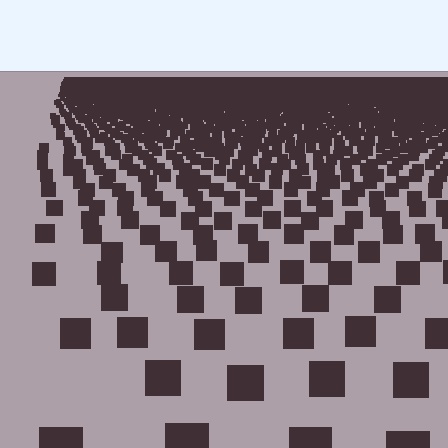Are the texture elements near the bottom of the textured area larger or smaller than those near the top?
Larger. Near the bottom, elements are closer to the viewer and appear at a bigger on-screen size.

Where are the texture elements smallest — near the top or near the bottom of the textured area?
Near the top.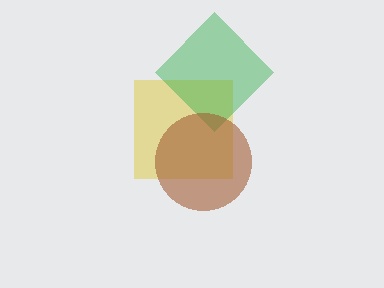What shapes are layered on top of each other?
The layered shapes are: a yellow square, a green diamond, a brown circle.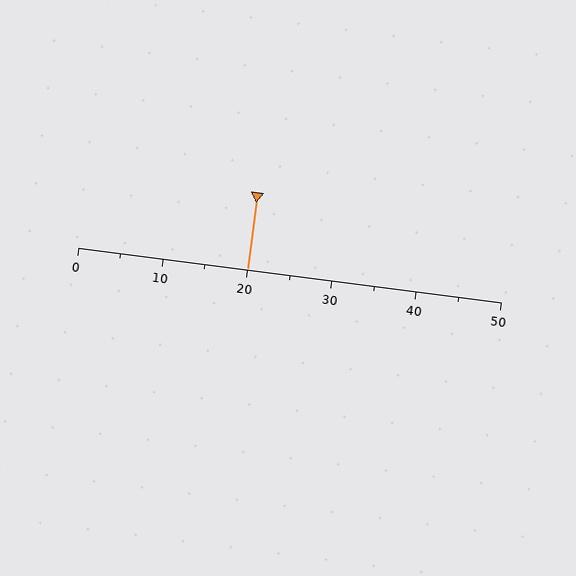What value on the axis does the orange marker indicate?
The marker indicates approximately 20.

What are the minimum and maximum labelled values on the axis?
The axis runs from 0 to 50.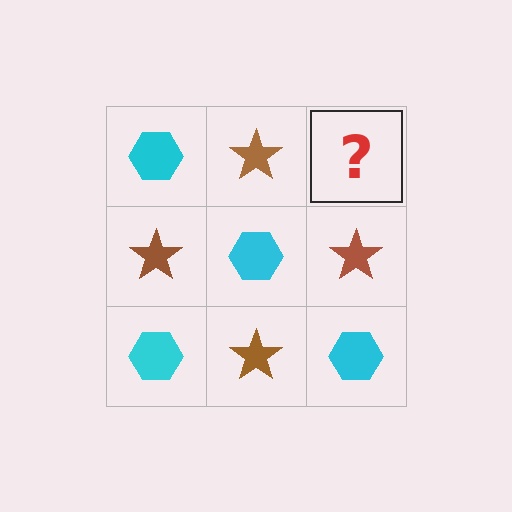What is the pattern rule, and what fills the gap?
The rule is that it alternates cyan hexagon and brown star in a checkerboard pattern. The gap should be filled with a cyan hexagon.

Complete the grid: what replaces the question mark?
The question mark should be replaced with a cyan hexagon.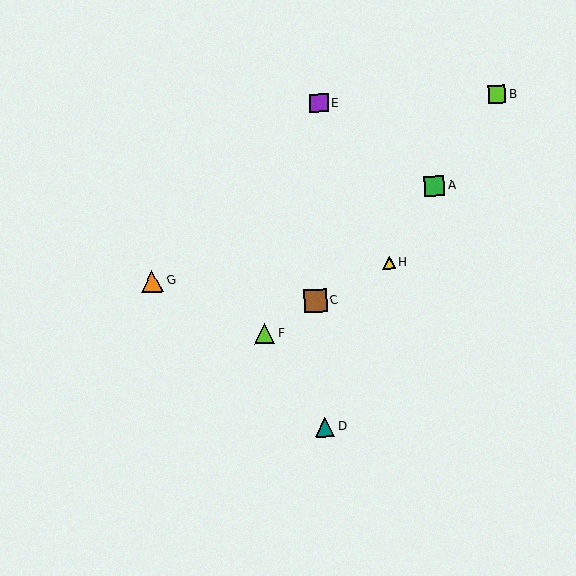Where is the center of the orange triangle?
The center of the orange triangle is at (152, 281).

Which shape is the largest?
The brown square (labeled C) is the largest.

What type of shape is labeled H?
Shape H is a yellow triangle.